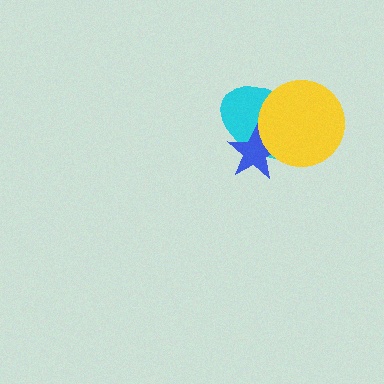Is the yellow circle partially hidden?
No, no other shape covers it.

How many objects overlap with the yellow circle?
2 objects overlap with the yellow circle.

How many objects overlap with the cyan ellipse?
2 objects overlap with the cyan ellipse.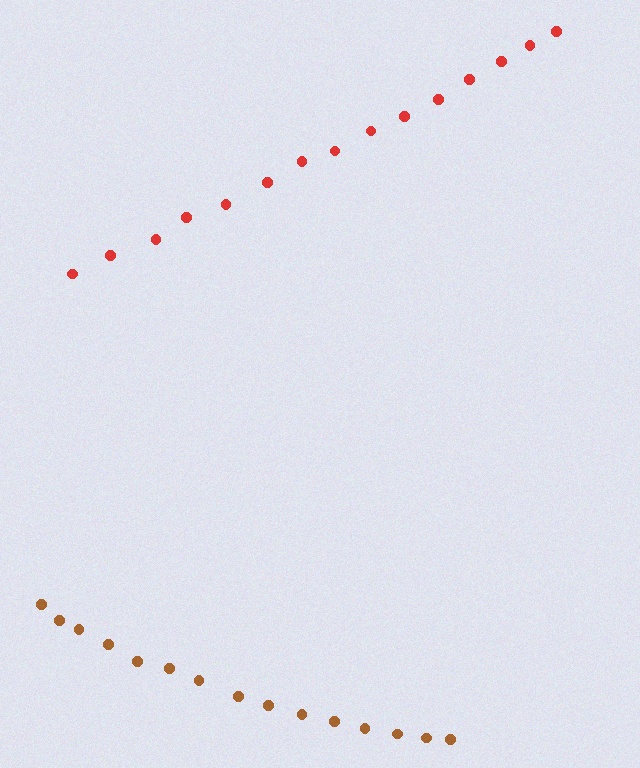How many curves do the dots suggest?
There are 2 distinct paths.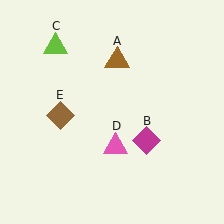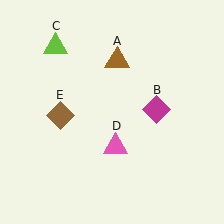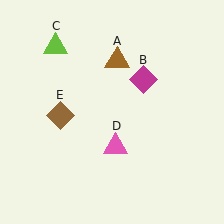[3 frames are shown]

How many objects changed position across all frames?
1 object changed position: magenta diamond (object B).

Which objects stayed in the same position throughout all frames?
Brown triangle (object A) and lime triangle (object C) and pink triangle (object D) and brown diamond (object E) remained stationary.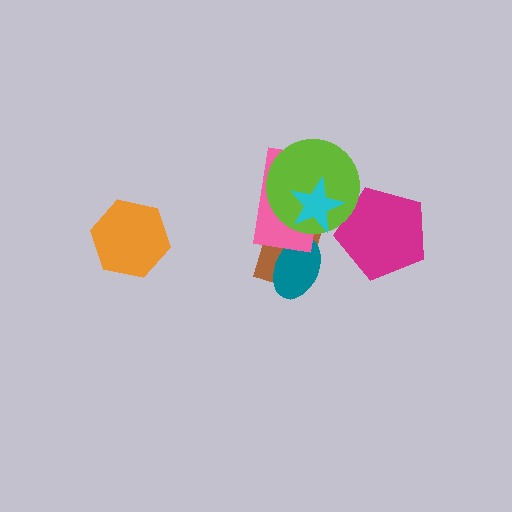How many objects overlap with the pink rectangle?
4 objects overlap with the pink rectangle.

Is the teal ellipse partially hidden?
Yes, it is partially covered by another shape.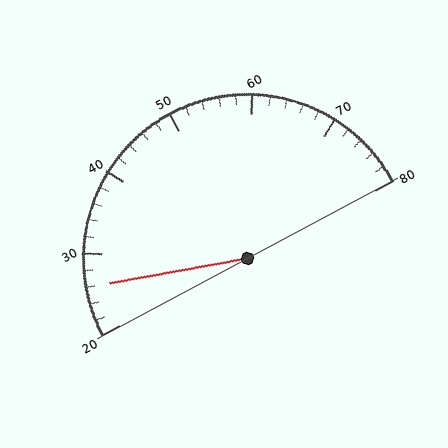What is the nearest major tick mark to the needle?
The nearest major tick mark is 30.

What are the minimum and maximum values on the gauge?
The gauge ranges from 20 to 80.